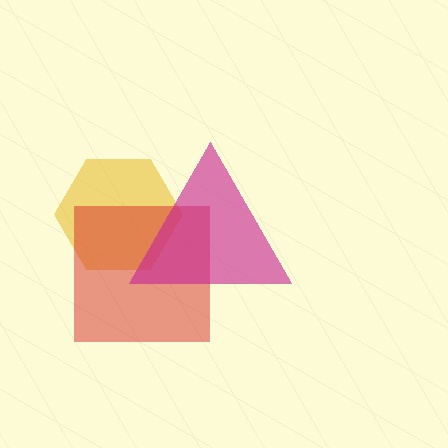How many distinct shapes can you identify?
There are 3 distinct shapes: a yellow hexagon, a red square, a magenta triangle.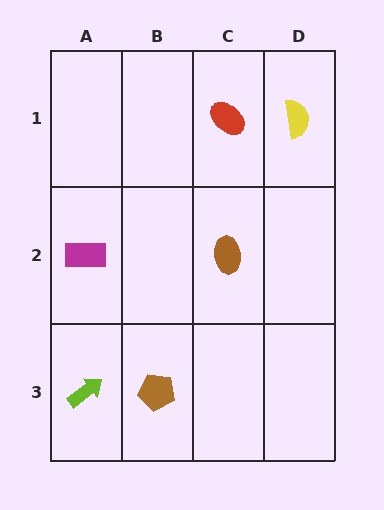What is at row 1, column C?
A red ellipse.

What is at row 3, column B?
A brown pentagon.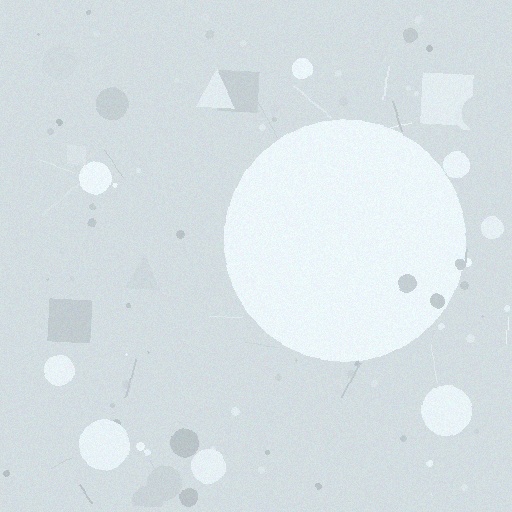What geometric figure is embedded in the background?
A circle is embedded in the background.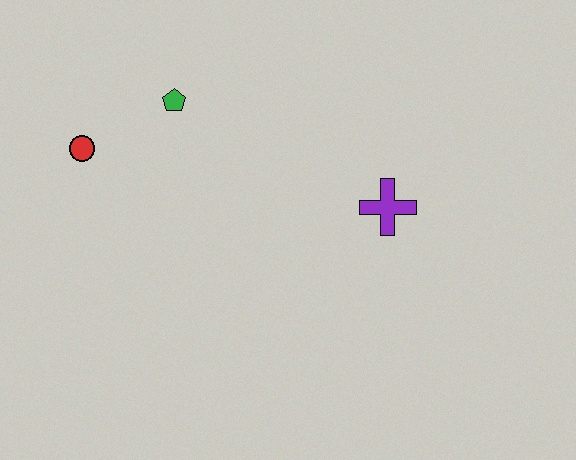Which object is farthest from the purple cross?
The red circle is farthest from the purple cross.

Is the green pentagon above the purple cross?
Yes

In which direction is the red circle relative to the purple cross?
The red circle is to the left of the purple cross.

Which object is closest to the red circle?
The green pentagon is closest to the red circle.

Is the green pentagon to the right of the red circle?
Yes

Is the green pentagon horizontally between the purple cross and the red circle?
Yes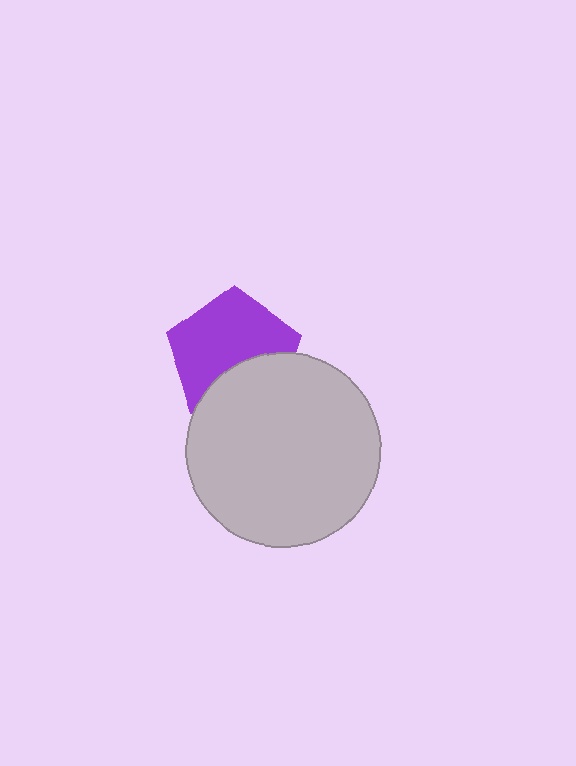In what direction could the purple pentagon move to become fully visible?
The purple pentagon could move up. That would shift it out from behind the light gray circle entirely.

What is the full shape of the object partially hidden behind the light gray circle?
The partially hidden object is a purple pentagon.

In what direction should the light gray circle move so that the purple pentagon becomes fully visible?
The light gray circle should move down. That is the shortest direction to clear the overlap and leave the purple pentagon fully visible.